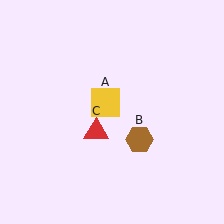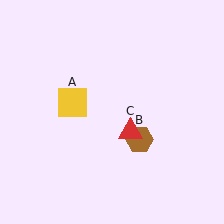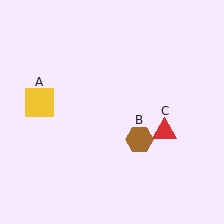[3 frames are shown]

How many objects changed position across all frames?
2 objects changed position: yellow square (object A), red triangle (object C).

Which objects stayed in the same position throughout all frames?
Brown hexagon (object B) remained stationary.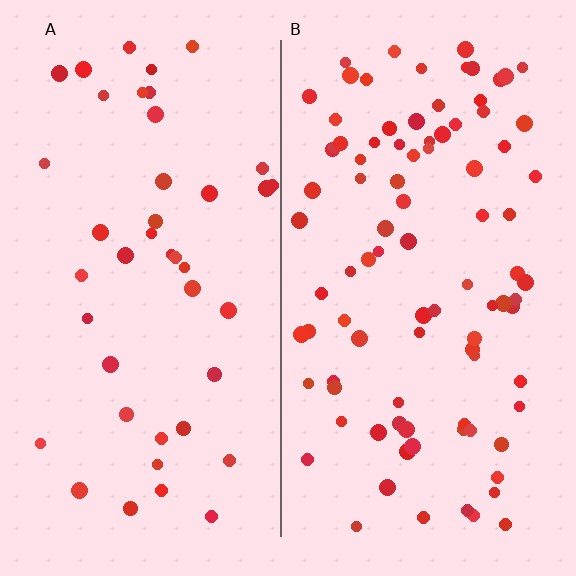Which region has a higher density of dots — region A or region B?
B (the right).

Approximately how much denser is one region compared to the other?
Approximately 2.2× — region B over region A.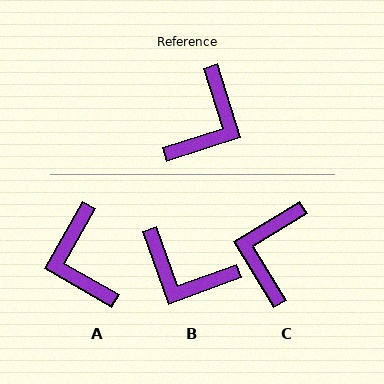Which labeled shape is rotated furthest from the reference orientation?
C, about 167 degrees away.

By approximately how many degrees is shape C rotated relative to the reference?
Approximately 167 degrees clockwise.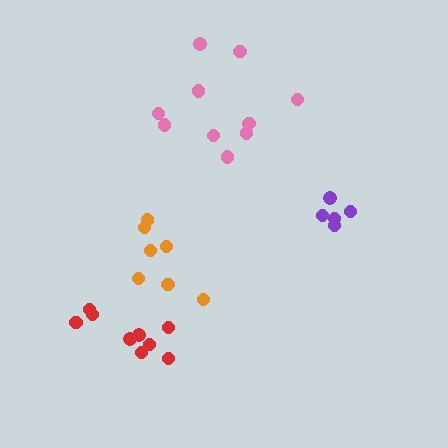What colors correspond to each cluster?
The clusters are colored: orange, pink, red, purple.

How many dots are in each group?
Group 1: 7 dots, Group 2: 10 dots, Group 3: 9 dots, Group 4: 5 dots (31 total).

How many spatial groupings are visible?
There are 4 spatial groupings.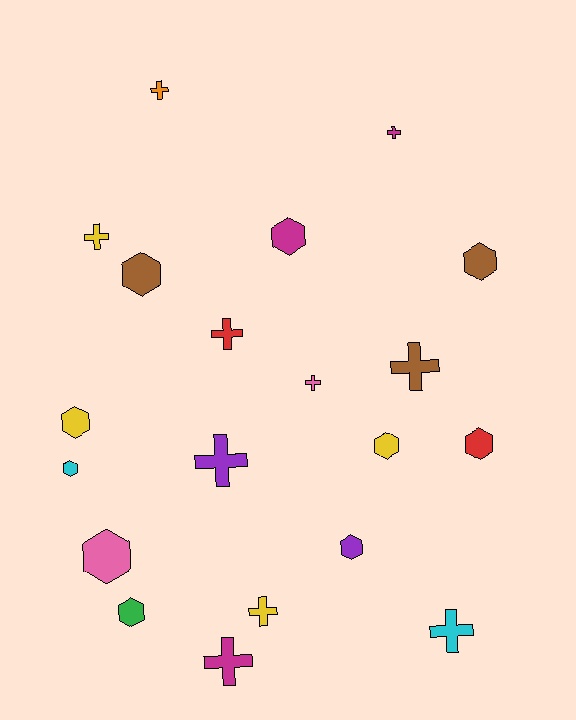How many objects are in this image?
There are 20 objects.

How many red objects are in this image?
There are 2 red objects.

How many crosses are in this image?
There are 10 crosses.